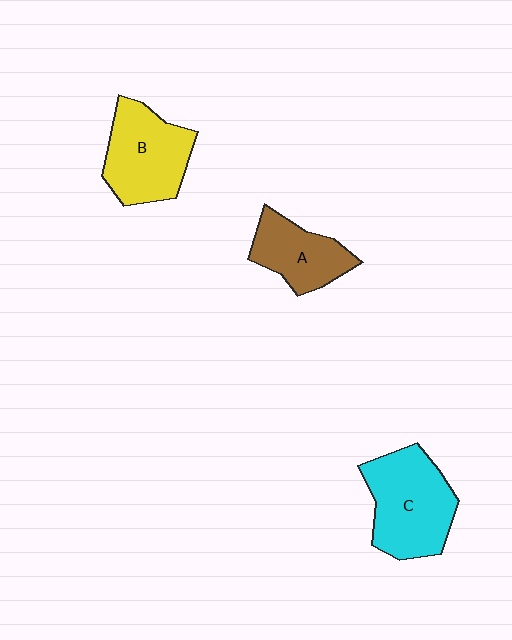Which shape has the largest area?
Shape C (cyan).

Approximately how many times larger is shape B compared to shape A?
Approximately 1.3 times.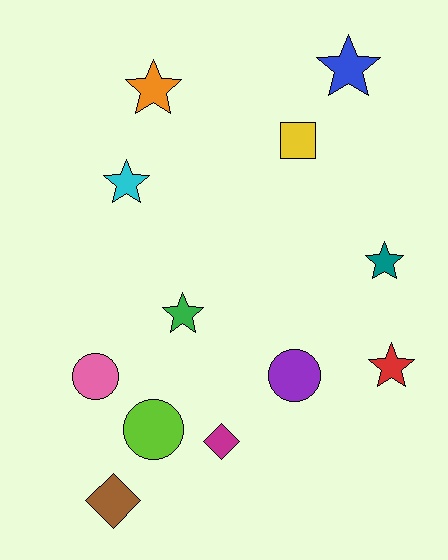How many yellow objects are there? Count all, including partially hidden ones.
There is 1 yellow object.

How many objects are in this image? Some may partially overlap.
There are 12 objects.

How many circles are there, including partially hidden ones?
There are 3 circles.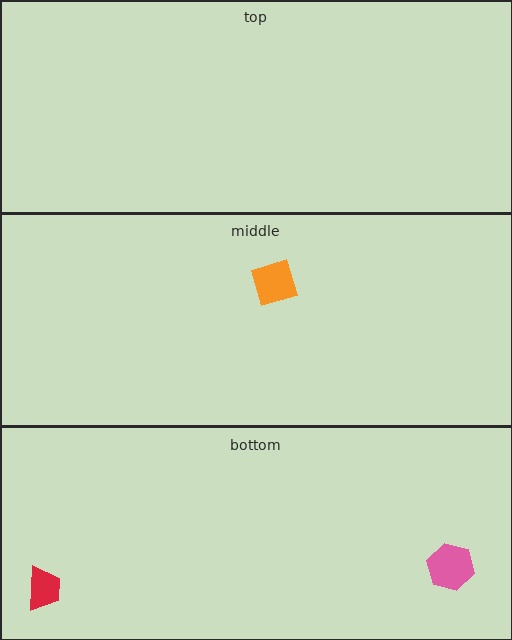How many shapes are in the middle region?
1.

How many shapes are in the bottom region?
2.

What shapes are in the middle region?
The orange diamond.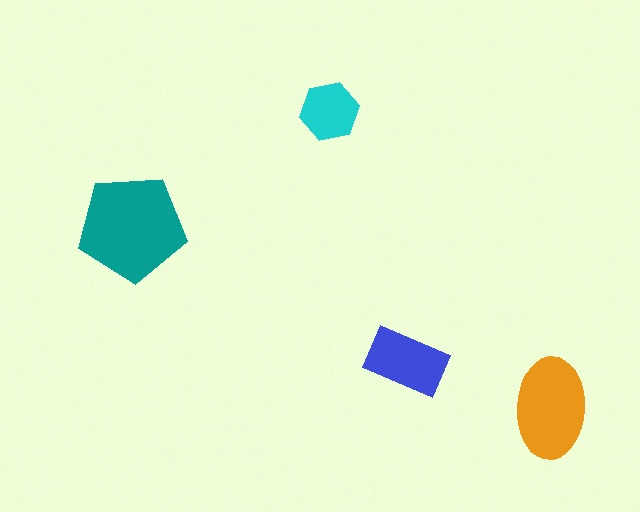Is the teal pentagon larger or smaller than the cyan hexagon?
Larger.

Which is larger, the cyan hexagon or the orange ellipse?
The orange ellipse.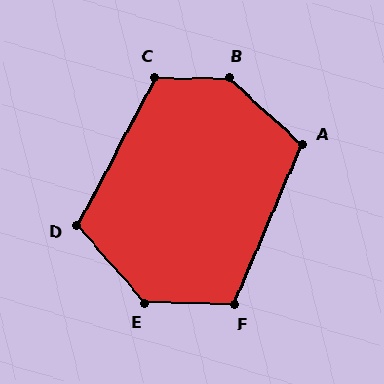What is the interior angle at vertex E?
Approximately 133 degrees (obtuse).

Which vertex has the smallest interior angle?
A, at approximately 109 degrees.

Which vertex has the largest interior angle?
B, at approximately 137 degrees.